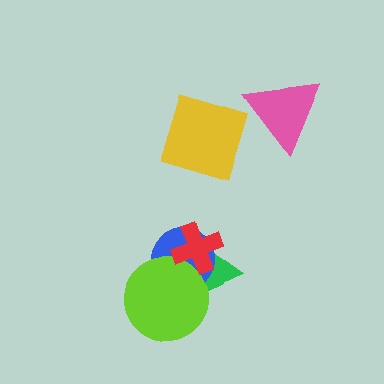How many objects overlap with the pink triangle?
1 object overlaps with the pink triangle.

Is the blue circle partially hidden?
Yes, it is partially covered by another shape.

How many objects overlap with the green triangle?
3 objects overlap with the green triangle.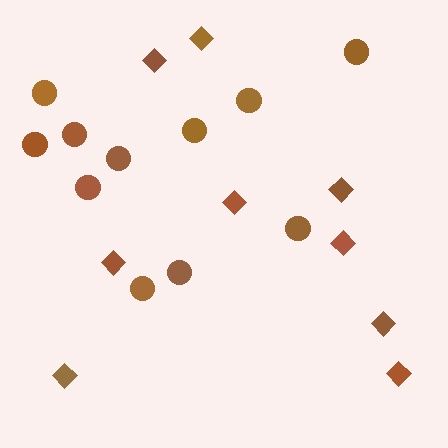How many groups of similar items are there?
There are 2 groups: one group of diamonds (9) and one group of circles (11).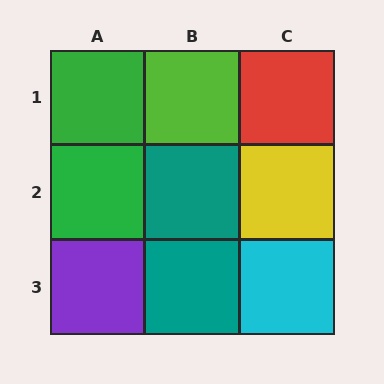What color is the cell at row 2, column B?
Teal.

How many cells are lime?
1 cell is lime.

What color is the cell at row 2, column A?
Green.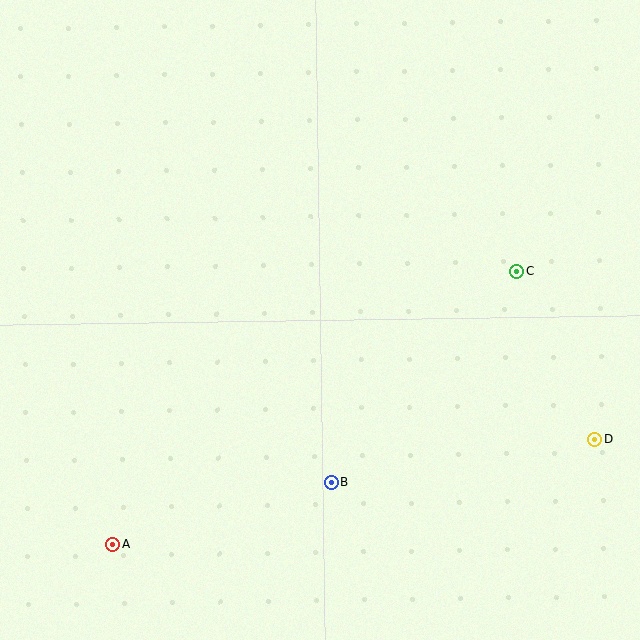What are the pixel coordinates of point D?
Point D is at (595, 439).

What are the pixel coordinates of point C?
Point C is at (517, 271).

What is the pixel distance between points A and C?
The distance between A and C is 488 pixels.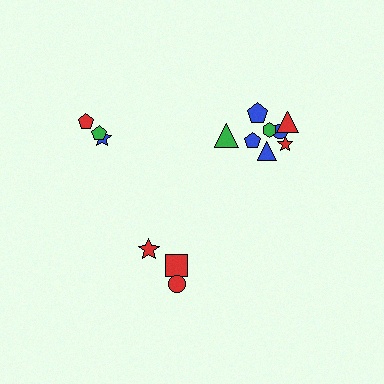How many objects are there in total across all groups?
There are 14 objects.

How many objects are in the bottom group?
There are 3 objects.